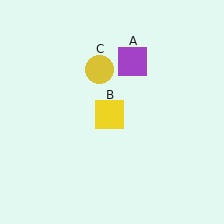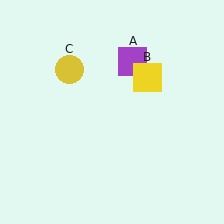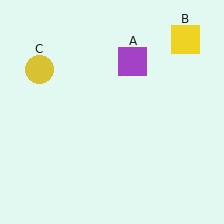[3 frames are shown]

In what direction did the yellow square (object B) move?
The yellow square (object B) moved up and to the right.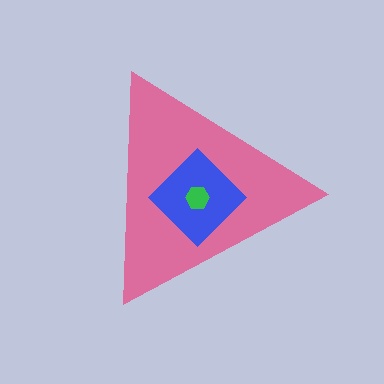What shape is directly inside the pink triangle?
The blue diamond.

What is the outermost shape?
The pink triangle.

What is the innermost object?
The green hexagon.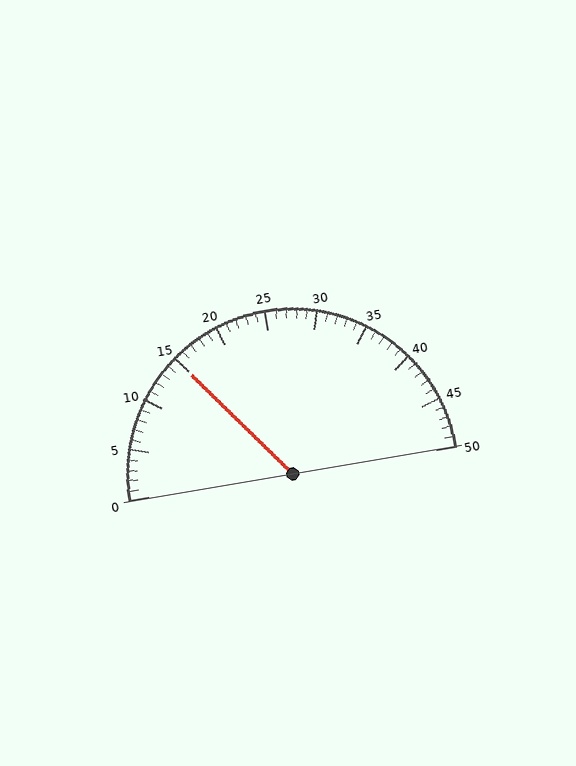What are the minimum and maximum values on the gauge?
The gauge ranges from 0 to 50.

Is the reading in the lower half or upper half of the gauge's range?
The reading is in the lower half of the range (0 to 50).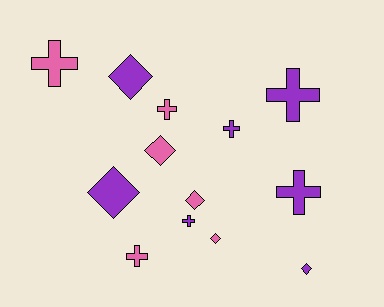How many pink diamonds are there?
There are 3 pink diamonds.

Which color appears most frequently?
Purple, with 7 objects.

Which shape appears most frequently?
Cross, with 7 objects.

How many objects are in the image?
There are 13 objects.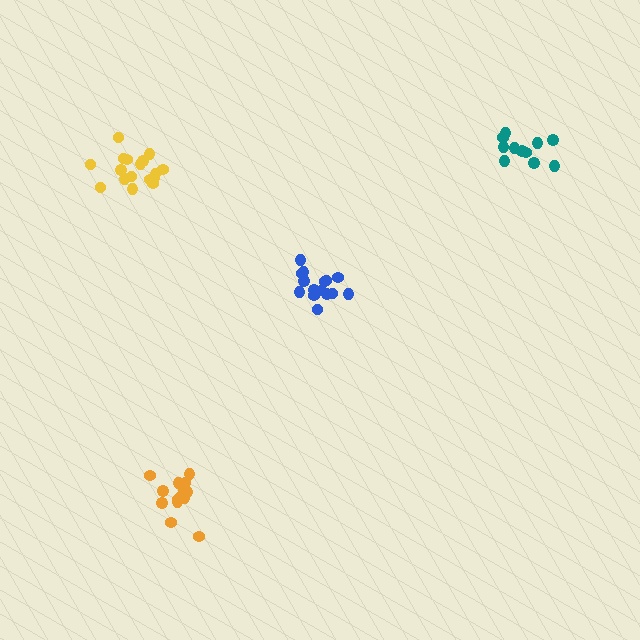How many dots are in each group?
Group 1: 15 dots, Group 2: 11 dots, Group 3: 17 dots, Group 4: 14 dots (57 total).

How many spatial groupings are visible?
There are 4 spatial groupings.